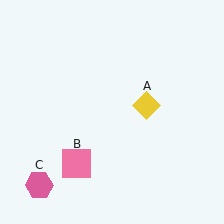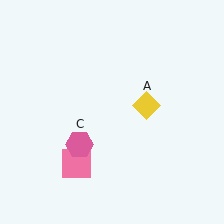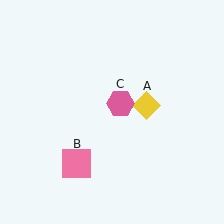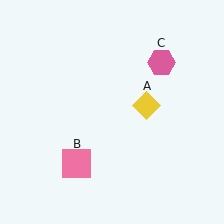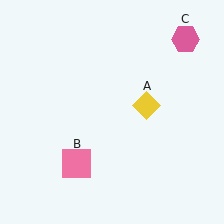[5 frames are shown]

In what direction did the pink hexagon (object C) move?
The pink hexagon (object C) moved up and to the right.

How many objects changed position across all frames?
1 object changed position: pink hexagon (object C).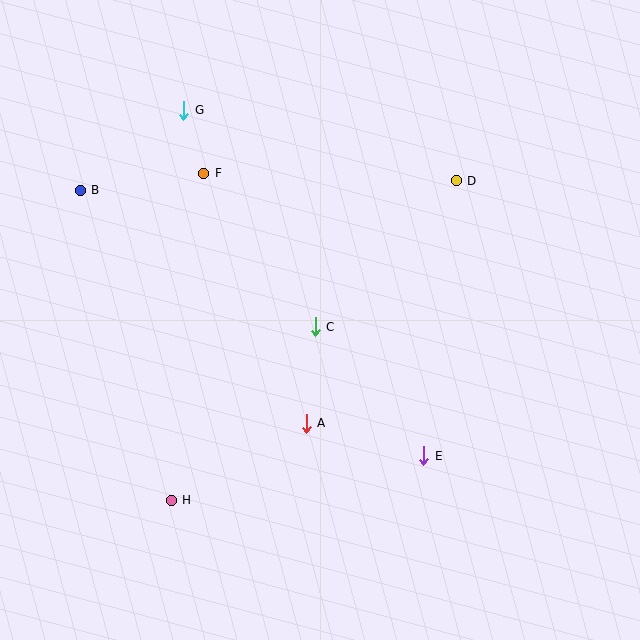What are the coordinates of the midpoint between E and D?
The midpoint between E and D is at (440, 318).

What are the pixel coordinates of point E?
Point E is at (424, 456).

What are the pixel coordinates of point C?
Point C is at (315, 327).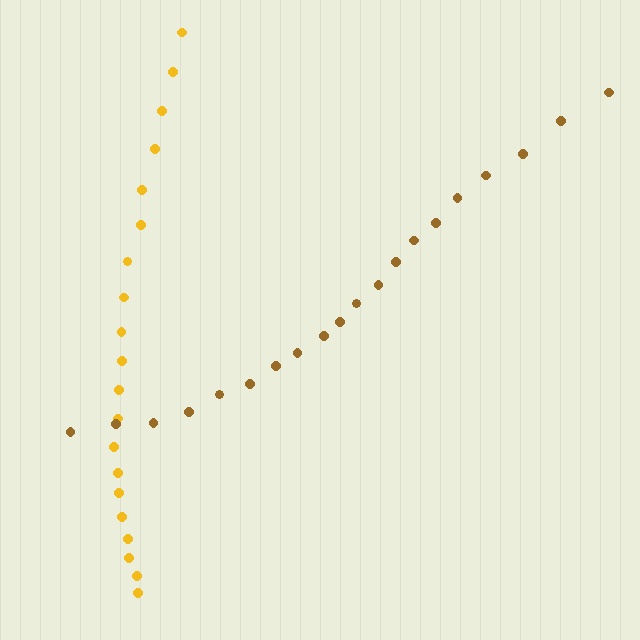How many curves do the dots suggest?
There are 2 distinct paths.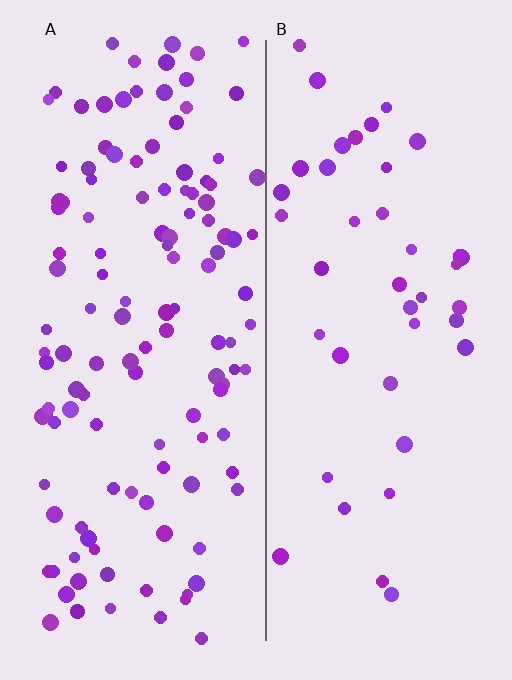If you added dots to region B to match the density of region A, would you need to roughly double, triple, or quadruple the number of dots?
Approximately triple.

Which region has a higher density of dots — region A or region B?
A (the left).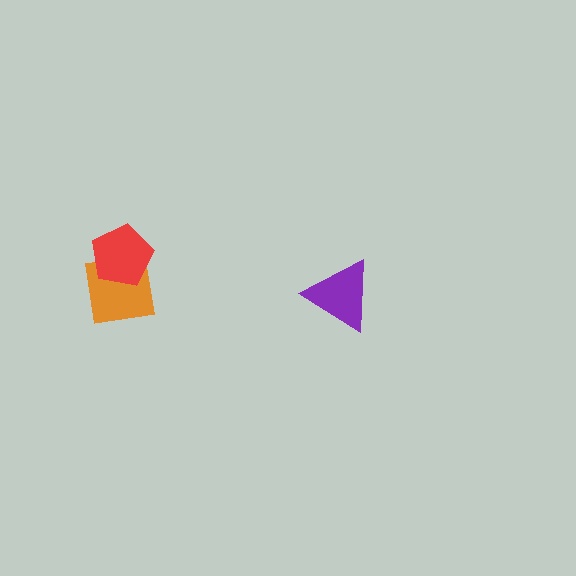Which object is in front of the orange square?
The red pentagon is in front of the orange square.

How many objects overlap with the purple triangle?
0 objects overlap with the purple triangle.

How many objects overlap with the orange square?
1 object overlaps with the orange square.